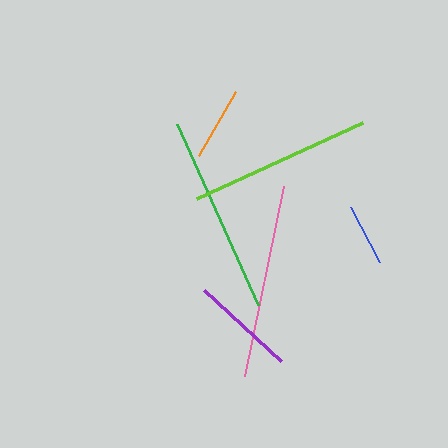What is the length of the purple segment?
The purple segment is approximately 104 pixels long.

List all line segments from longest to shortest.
From longest to shortest: green, pink, lime, purple, orange, blue.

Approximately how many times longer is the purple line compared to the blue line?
The purple line is approximately 1.7 times the length of the blue line.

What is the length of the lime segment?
The lime segment is approximately 182 pixels long.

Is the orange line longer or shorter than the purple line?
The purple line is longer than the orange line.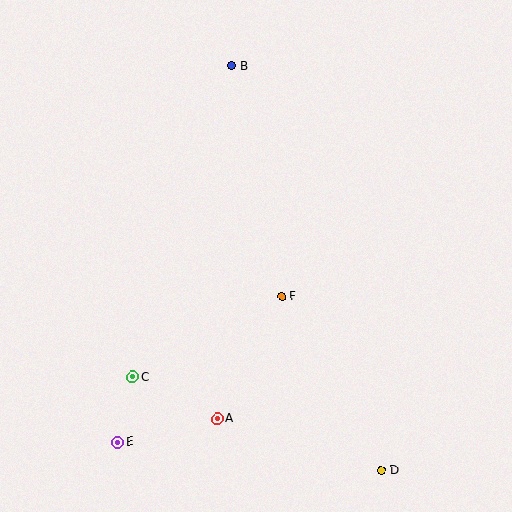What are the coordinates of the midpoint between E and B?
The midpoint between E and B is at (175, 254).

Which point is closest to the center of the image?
Point F at (282, 296) is closest to the center.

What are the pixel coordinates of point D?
Point D is at (381, 470).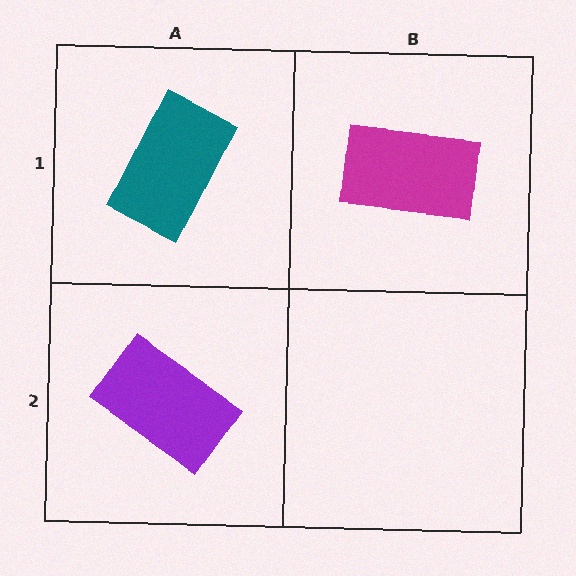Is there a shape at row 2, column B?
No, that cell is empty.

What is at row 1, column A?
A teal rectangle.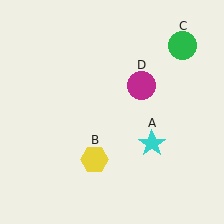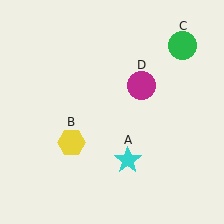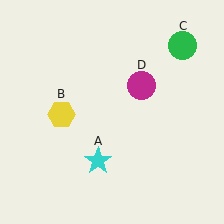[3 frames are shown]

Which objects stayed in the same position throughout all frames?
Green circle (object C) and magenta circle (object D) remained stationary.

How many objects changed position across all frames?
2 objects changed position: cyan star (object A), yellow hexagon (object B).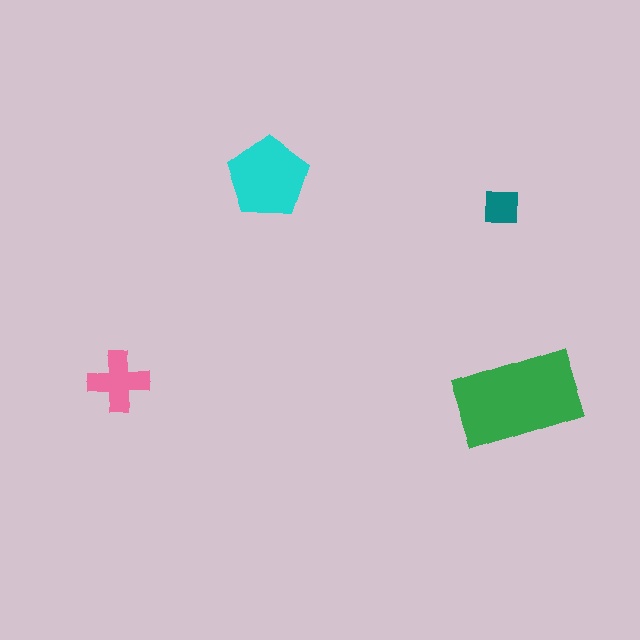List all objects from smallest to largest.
The teal square, the pink cross, the cyan pentagon, the green rectangle.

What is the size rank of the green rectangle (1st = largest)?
1st.